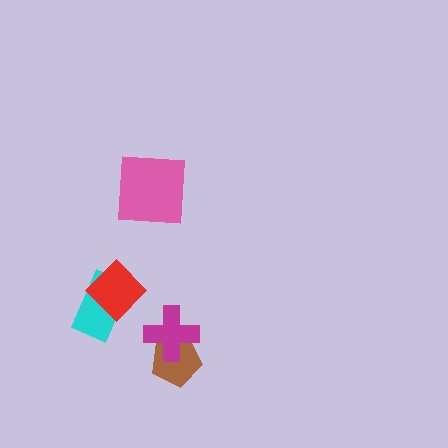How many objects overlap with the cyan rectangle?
1 object overlaps with the cyan rectangle.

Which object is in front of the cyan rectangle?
The red diamond is in front of the cyan rectangle.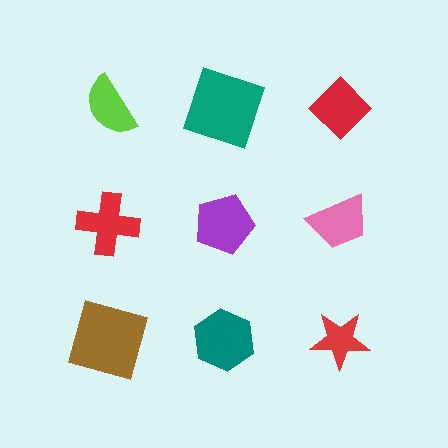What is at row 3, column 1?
A brown square.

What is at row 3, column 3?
A red star.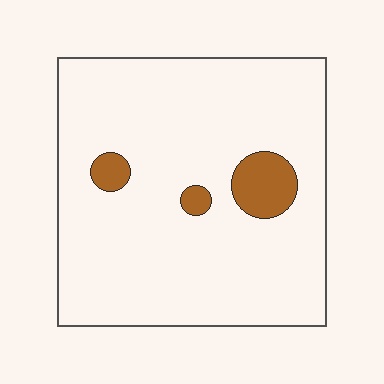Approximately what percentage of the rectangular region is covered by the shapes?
Approximately 10%.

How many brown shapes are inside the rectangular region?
3.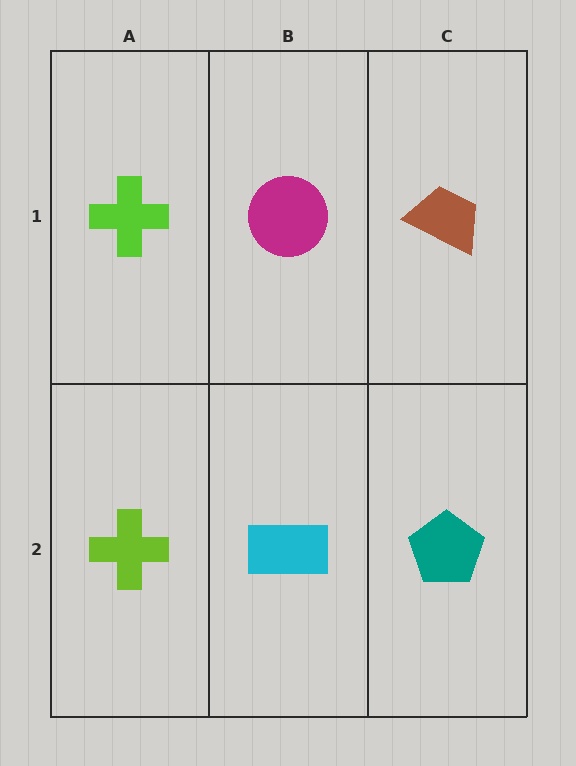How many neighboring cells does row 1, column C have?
2.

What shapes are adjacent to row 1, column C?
A teal pentagon (row 2, column C), a magenta circle (row 1, column B).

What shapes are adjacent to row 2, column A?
A lime cross (row 1, column A), a cyan rectangle (row 2, column B).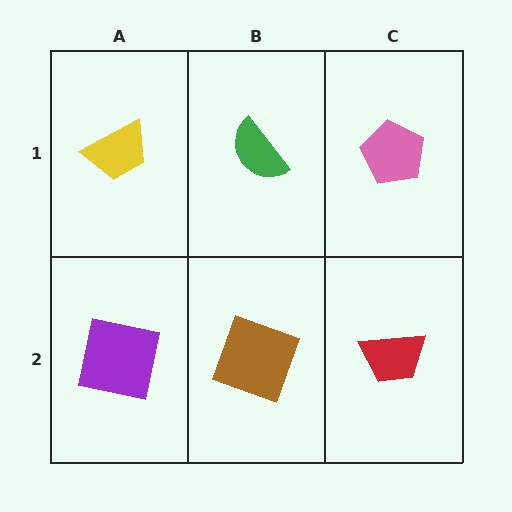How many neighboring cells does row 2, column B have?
3.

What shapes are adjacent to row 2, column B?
A green semicircle (row 1, column B), a purple square (row 2, column A), a red trapezoid (row 2, column C).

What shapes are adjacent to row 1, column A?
A purple square (row 2, column A), a green semicircle (row 1, column B).